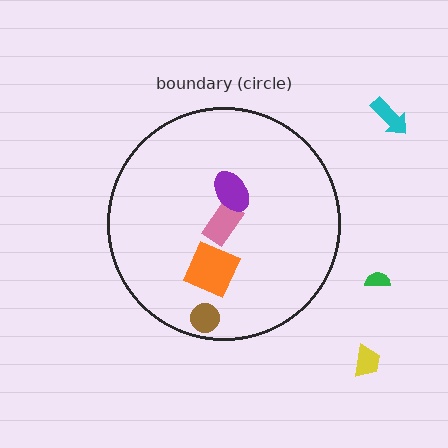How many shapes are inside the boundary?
4 inside, 3 outside.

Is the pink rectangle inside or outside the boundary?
Inside.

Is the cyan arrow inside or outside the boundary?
Outside.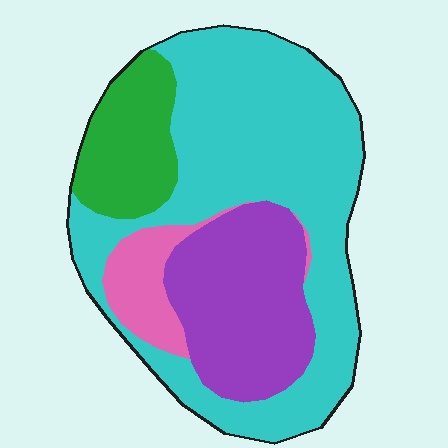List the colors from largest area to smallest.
From largest to smallest: cyan, purple, green, pink.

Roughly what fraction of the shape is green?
Green takes up about one eighth (1/8) of the shape.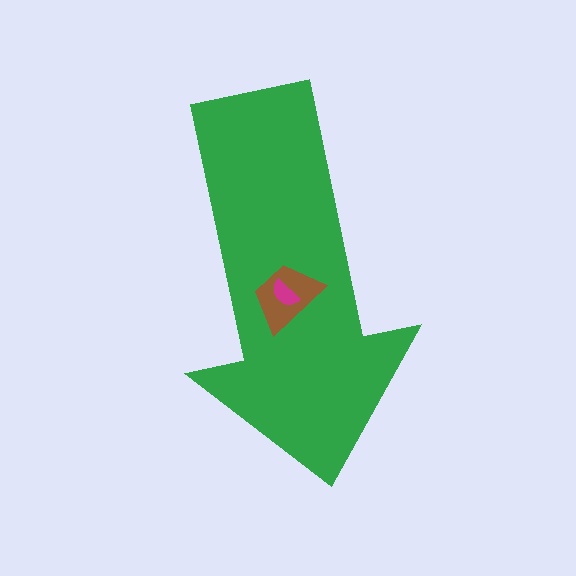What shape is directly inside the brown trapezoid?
The magenta semicircle.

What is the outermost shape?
The green arrow.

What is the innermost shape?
The magenta semicircle.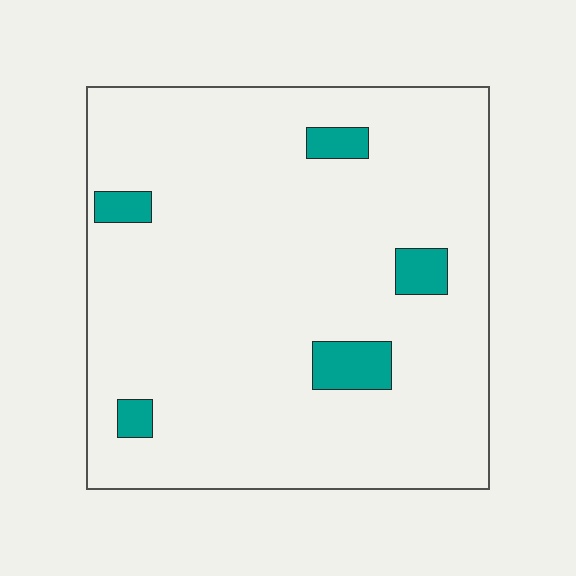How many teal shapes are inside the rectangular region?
5.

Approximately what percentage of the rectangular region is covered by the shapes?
Approximately 5%.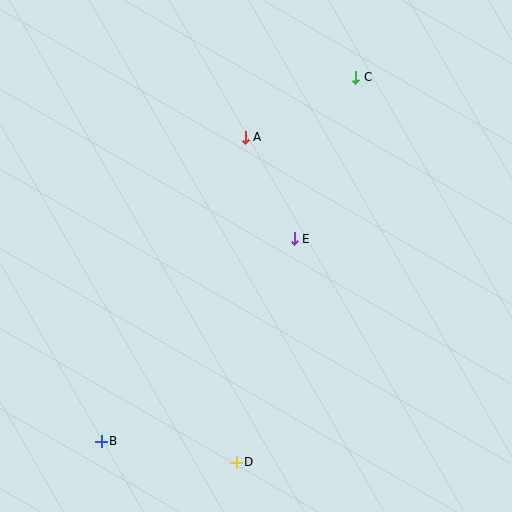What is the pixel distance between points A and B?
The distance between A and B is 336 pixels.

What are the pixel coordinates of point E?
Point E is at (294, 239).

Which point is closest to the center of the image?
Point E at (294, 239) is closest to the center.